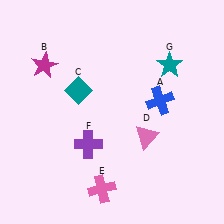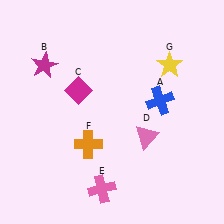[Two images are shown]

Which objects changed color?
C changed from teal to magenta. F changed from purple to orange. G changed from teal to yellow.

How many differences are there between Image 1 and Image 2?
There are 3 differences between the two images.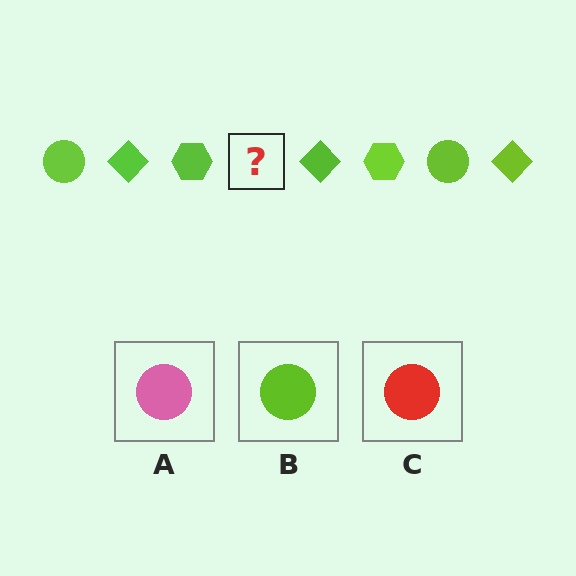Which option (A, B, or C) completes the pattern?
B.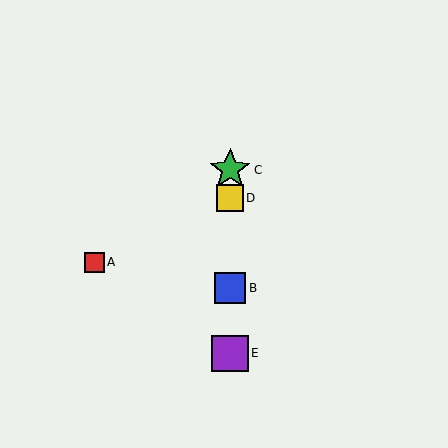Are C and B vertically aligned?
Yes, both are at x≈230.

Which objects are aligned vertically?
Objects B, C, D, E are aligned vertically.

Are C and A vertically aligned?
No, C is at x≈230 and A is at x≈94.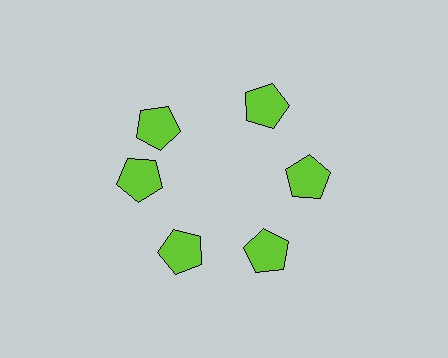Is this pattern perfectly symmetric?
No. The 6 lime pentagons are arranged in a ring, but one element near the 11 o'clock position is rotated out of alignment along the ring, breaking the 6-fold rotational symmetry.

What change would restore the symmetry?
The symmetry would be restored by rotating it back into even spacing with its neighbors so that all 6 pentagons sit at equal angles and equal distance from the center.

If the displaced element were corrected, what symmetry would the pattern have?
It would have 6-fold rotational symmetry — the pattern would map onto itself every 60 degrees.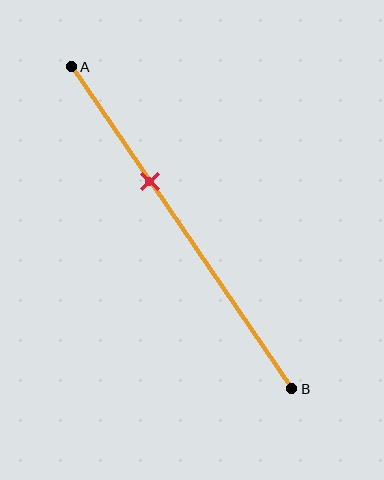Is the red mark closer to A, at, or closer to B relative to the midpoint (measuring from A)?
The red mark is closer to point A than the midpoint of segment AB.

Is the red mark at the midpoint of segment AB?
No, the mark is at about 35% from A, not at the 50% midpoint.